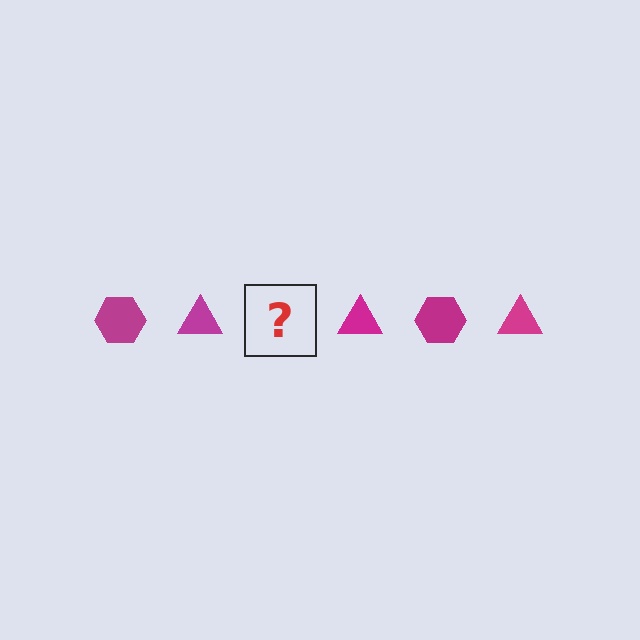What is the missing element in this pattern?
The missing element is a magenta hexagon.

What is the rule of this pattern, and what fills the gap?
The rule is that the pattern cycles through hexagon, triangle shapes in magenta. The gap should be filled with a magenta hexagon.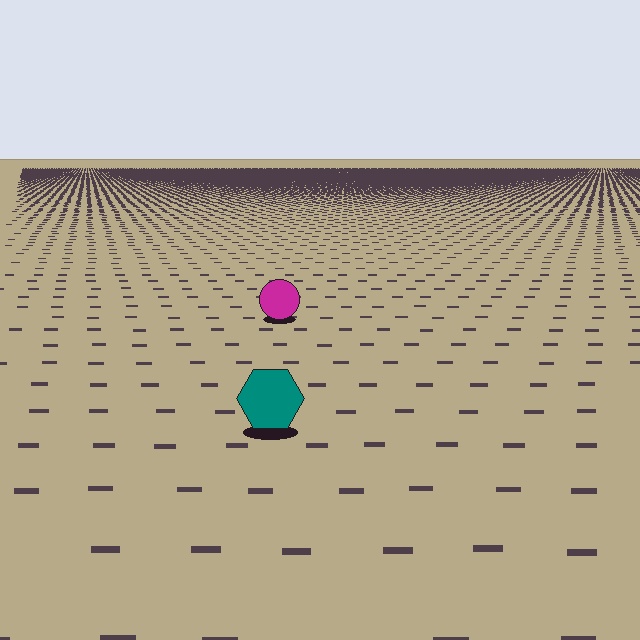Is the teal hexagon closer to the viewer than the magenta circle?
Yes. The teal hexagon is closer — you can tell from the texture gradient: the ground texture is coarser near it.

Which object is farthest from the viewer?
The magenta circle is farthest from the viewer. It appears smaller and the ground texture around it is denser.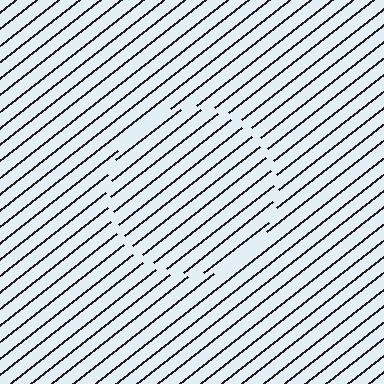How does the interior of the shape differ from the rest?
The interior of the shape contains the same grating, shifted by half a period — the contour is defined by the phase discontinuity where line-ends from the inner and outer gratings abut.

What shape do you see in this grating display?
An illusory circle. The interior of the shape contains the same grating, shifted by half a period — the contour is defined by the phase discontinuity where line-ends from the inner and outer gratings abut.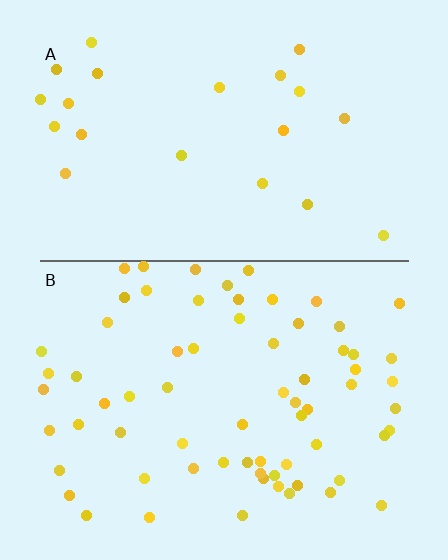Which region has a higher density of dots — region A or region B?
B (the bottom).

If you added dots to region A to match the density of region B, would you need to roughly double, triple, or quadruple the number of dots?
Approximately triple.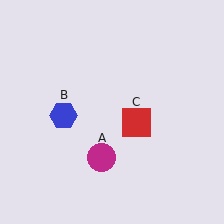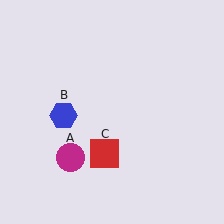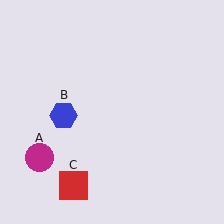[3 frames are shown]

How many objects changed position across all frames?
2 objects changed position: magenta circle (object A), red square (object C).